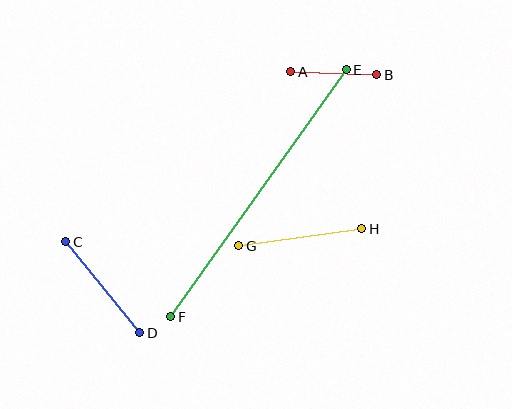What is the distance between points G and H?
The distance is approximately 124 pixels.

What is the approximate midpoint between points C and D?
The midpoint is at approximately (103, 287) pixels.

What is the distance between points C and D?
The distance is approximately 118 pixels.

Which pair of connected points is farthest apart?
Points E and F are farthest apart.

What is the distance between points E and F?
The distance is approximately 303 pixels.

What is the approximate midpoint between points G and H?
The midpoint is at approximately (300, 237) pixels.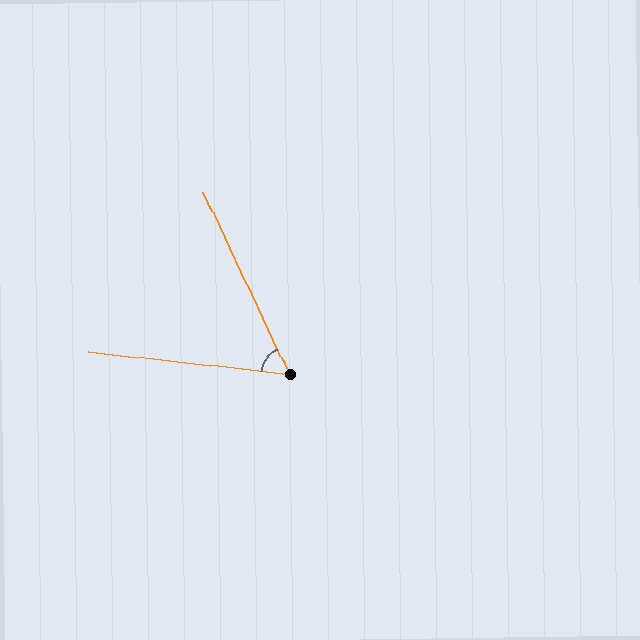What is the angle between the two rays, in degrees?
Approximately 58 degrees.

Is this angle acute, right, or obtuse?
It is acute.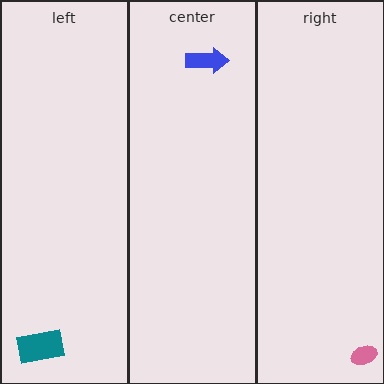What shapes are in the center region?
The blue arrow.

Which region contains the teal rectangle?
The left region.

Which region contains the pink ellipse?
The right region.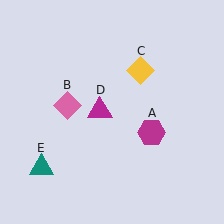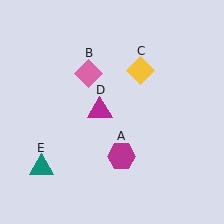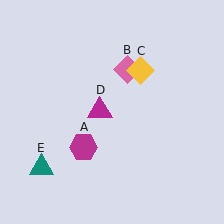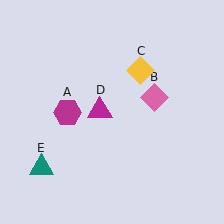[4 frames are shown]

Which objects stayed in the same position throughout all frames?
Yellow diamond (object C) and magenta triangle (object D) and teal triangle (object E) remained stationary.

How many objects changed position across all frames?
2 objects changed position: magenta hexagon (object A), pink diamond (object B).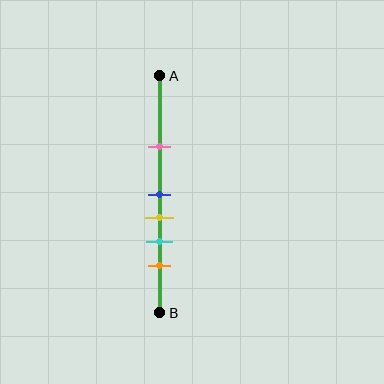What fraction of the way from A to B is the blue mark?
The blue mark is approximately 50% (0.5) of the way from A to B.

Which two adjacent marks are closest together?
The blue and yellow marks are the closest adjacent pair.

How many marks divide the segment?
There are 5 marks dividing the segment.